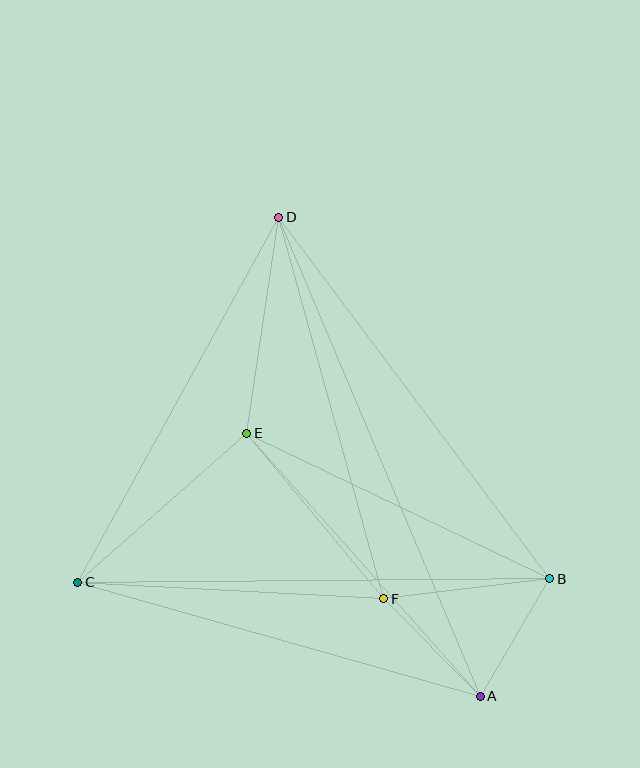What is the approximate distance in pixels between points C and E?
The distance between C and E is approximately 225 pixels.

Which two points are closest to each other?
Points A and B are closest to each other.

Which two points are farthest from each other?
Points A and D are farthest from each other.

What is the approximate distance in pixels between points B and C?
The distance between B and C is approximately 472 pixels.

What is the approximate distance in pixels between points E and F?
The distance between E and F is approximately 215 pixels.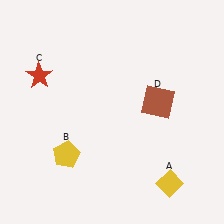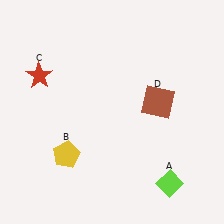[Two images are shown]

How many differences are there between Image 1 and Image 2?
There is 1 difference between the two images.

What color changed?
The diamond (A) changed from yellow in Image 1 to lime in Image 2.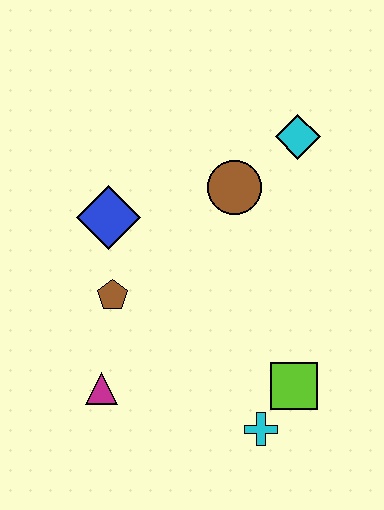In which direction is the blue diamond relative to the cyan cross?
The blue diamond is above the cyan cross.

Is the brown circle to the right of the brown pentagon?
Yes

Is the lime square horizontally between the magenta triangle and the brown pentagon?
No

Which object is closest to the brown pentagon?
The blue diamond is closest to the brown pentagon.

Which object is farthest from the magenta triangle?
The cyan diamond is farthest from the magenta triangle.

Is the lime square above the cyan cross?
Yes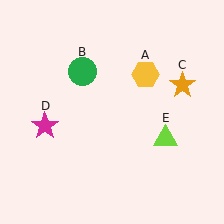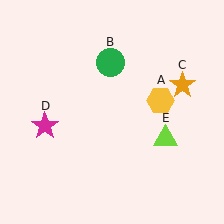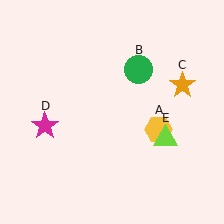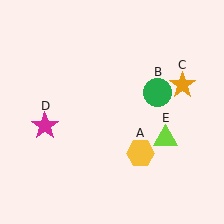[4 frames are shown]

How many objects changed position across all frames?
2 objects changed position: yellow hexagon (object A), green circle (object B).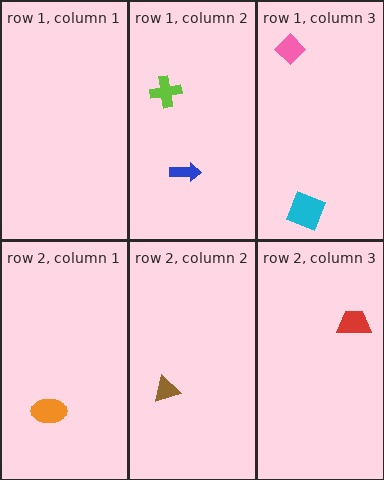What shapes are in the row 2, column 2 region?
The brown triangle.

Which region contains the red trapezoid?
The row 2, column 3 region.